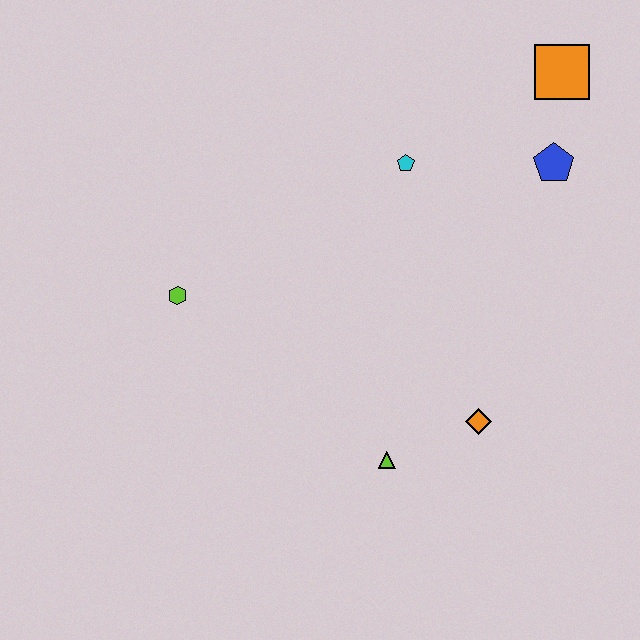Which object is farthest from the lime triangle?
The orange square is farthest from the lime triangle.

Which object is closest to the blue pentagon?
The orange square is closest to the blue pentagon.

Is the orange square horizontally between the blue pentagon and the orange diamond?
No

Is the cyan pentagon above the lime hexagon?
Yes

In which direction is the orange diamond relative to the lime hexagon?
The orange diamond is to the right of the lime hexagon.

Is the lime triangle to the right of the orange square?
No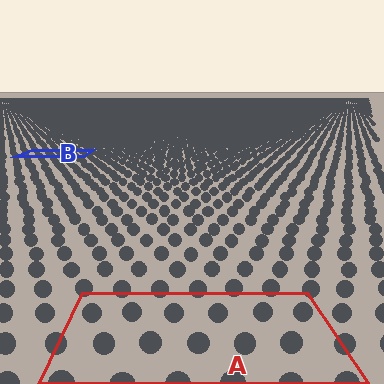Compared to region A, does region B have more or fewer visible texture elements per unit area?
Region B has more texture elements per unit area — they are packed more densely because it is farther away.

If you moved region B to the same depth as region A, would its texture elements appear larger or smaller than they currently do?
They would appear larger. At a closer depth, the same texture elements are projected at a bigger on-screen size.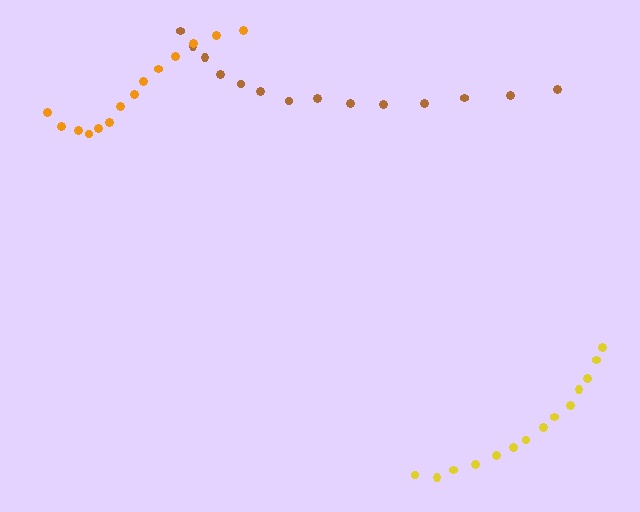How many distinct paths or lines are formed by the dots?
There are 3 distinct paths.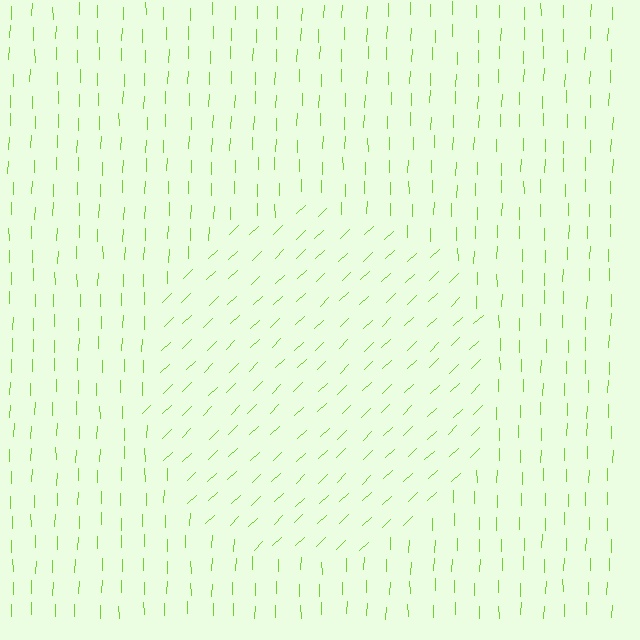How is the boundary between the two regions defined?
The boundary is defined purely by a change in line orientation (approximately 45 degrees difference). All lines are the same color and thickness.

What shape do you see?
I see a circle.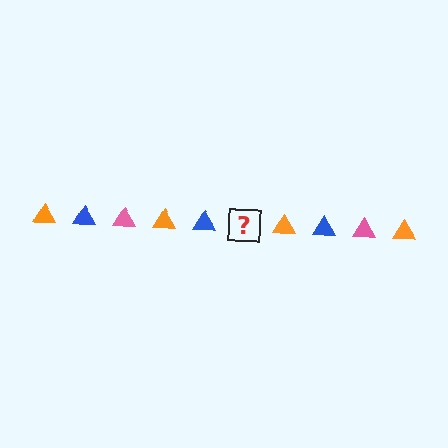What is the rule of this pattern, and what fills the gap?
The rule is that the pattern cycles through orange, blue, pink triangles. The gap should be filled with a pink triangle.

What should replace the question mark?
The question mark should be replaced with a pink triangle.